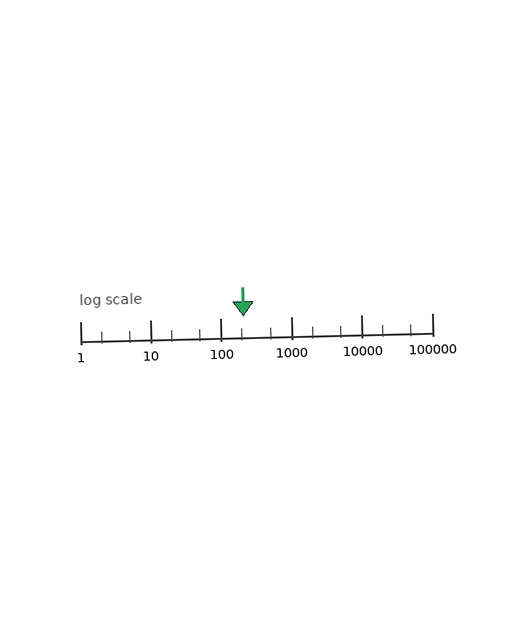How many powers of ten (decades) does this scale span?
The scale spans 5 decades, from 1 to 100000.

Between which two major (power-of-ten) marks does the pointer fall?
The pointer is between 100 and 1000.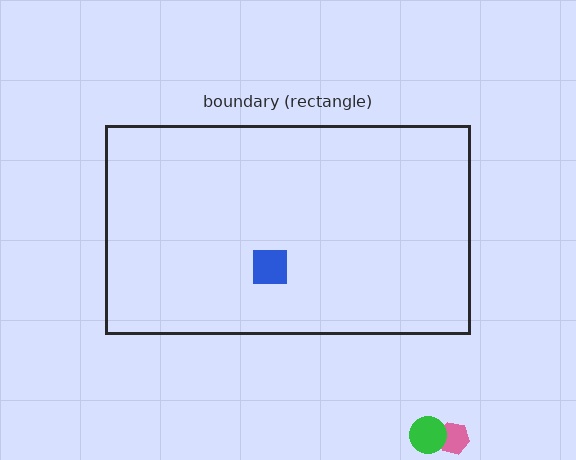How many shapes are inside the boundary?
1 inside, 2 outside.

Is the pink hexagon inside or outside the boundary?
Outside.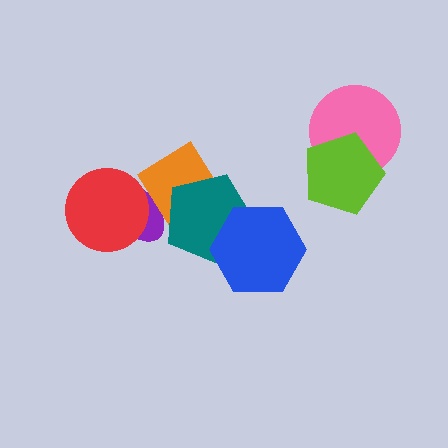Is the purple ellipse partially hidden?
Yes, it is partially covered by another shape.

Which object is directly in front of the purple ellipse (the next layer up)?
The orange diamond is directly in front of the purple ellipse.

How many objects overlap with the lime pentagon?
1 object overlaps with the lime pentagon.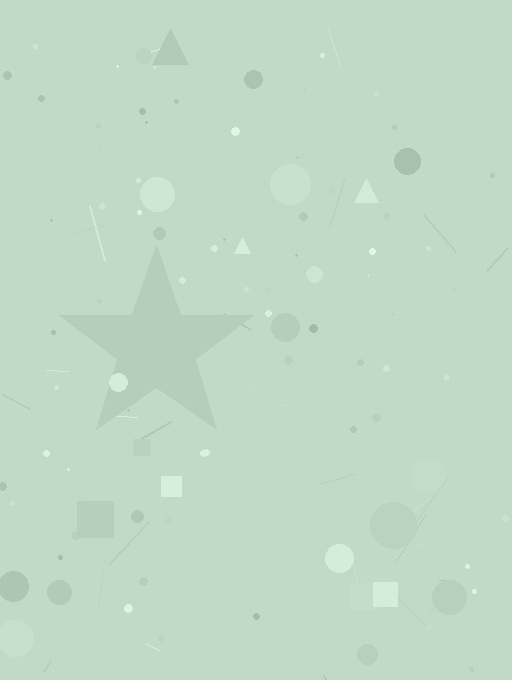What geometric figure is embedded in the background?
A star is embedded in the background.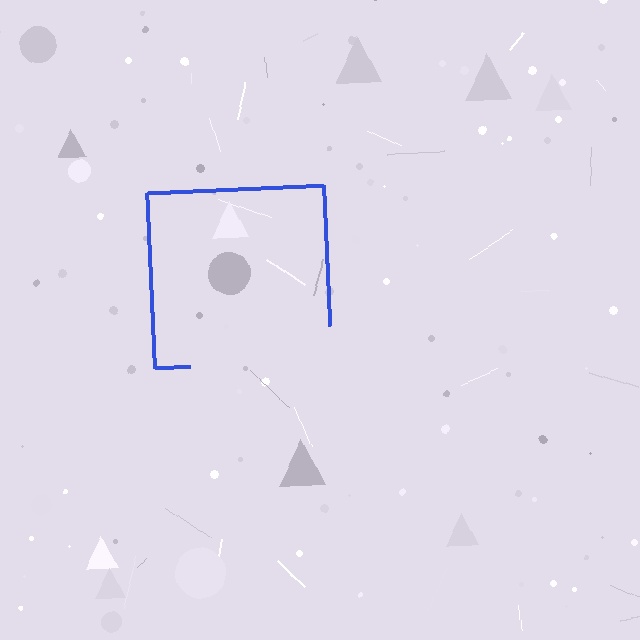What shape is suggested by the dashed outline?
The dashed outline suggests a square.